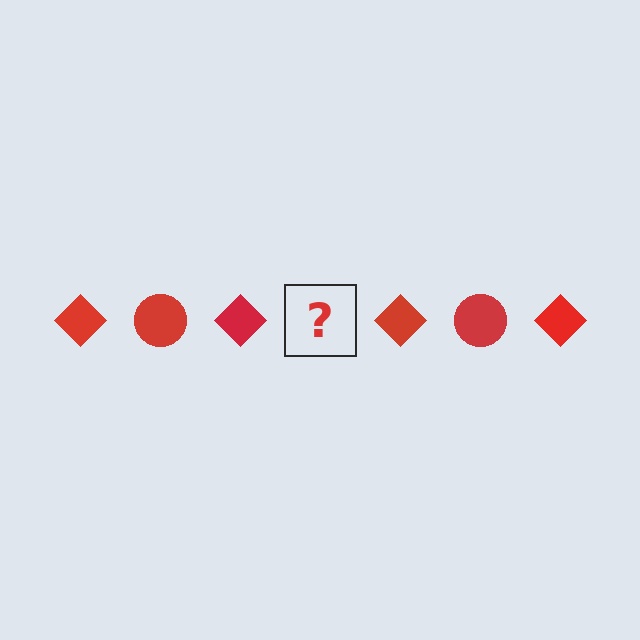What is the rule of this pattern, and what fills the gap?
The rule is that the pattern cycles through diamond, circle shapes in red. The gap should be filled with a red circle.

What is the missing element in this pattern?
The missing element is a red circle.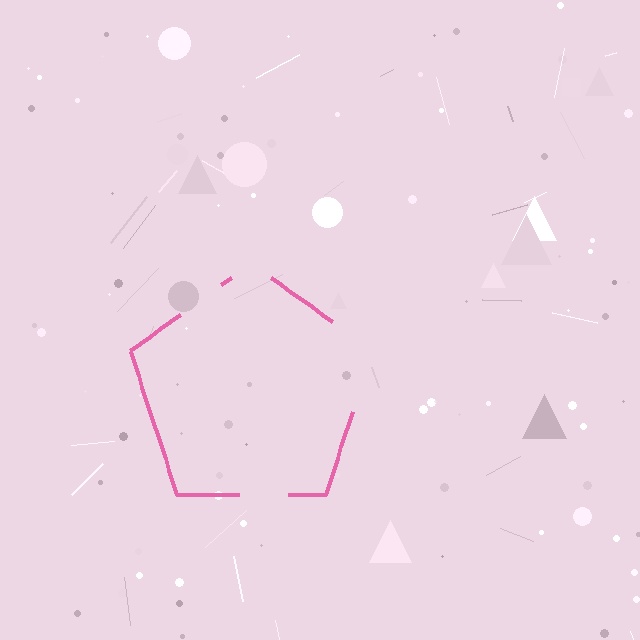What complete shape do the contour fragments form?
The contour fragments form a pentagon.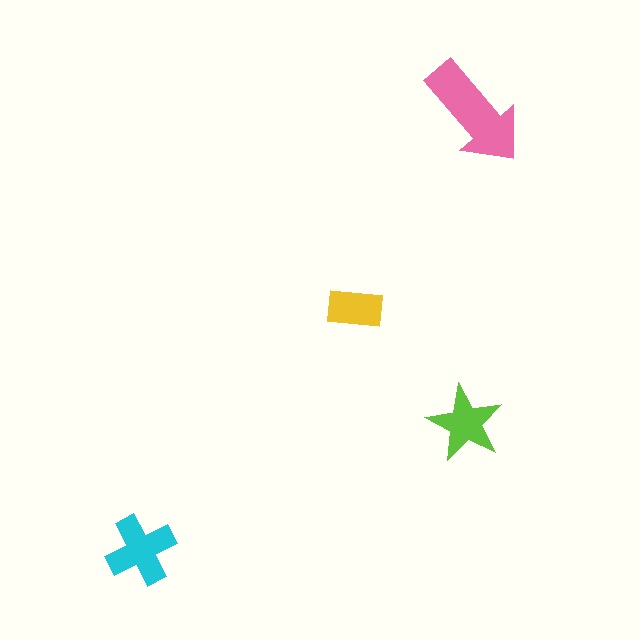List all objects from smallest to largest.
The yellow rectangle, the lime star, the cyan cross, the pink arrow.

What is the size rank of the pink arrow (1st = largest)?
1st.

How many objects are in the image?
There are 4 objects in the image.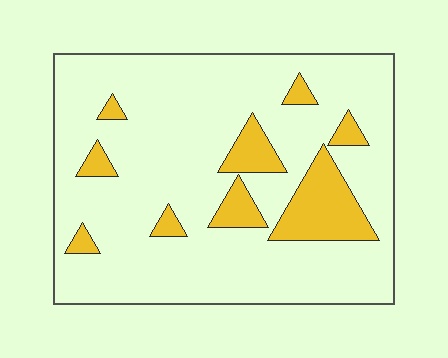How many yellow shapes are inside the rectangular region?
9.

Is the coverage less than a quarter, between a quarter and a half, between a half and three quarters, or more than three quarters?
Less than a quarter.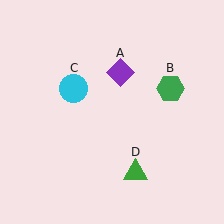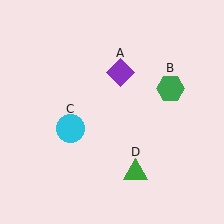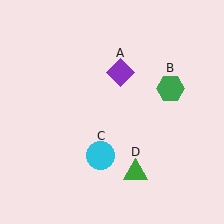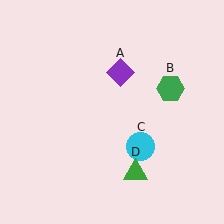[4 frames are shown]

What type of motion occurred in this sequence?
The cyan circle (object C) rotated counterclockwise around the center of the scene.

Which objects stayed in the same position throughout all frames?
Purple diamond (object A) and green hexagon (object B) and green triangle (object D) remained stationary.